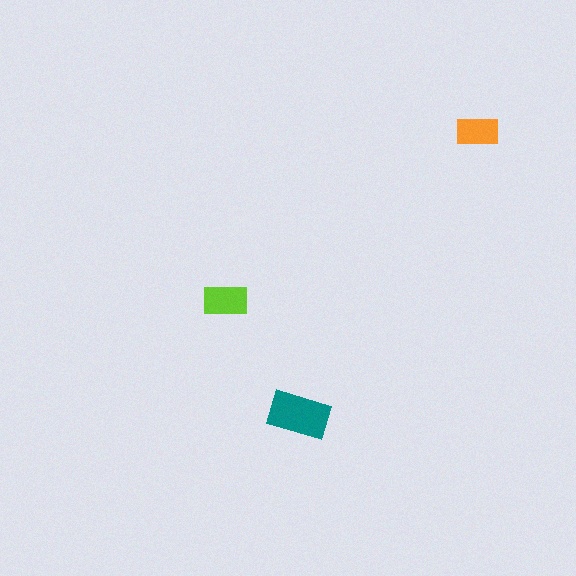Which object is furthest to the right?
The orange rectangle is rightmost.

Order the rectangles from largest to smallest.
the teal one, the lime one, the orange one.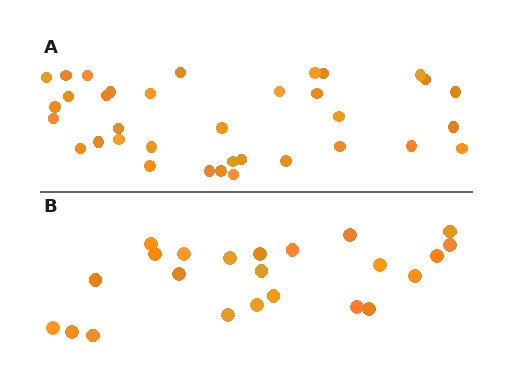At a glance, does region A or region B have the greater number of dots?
Region A (the top region) has more dots.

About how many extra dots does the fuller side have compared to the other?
Region A has roughly 12 or so more dots than region B.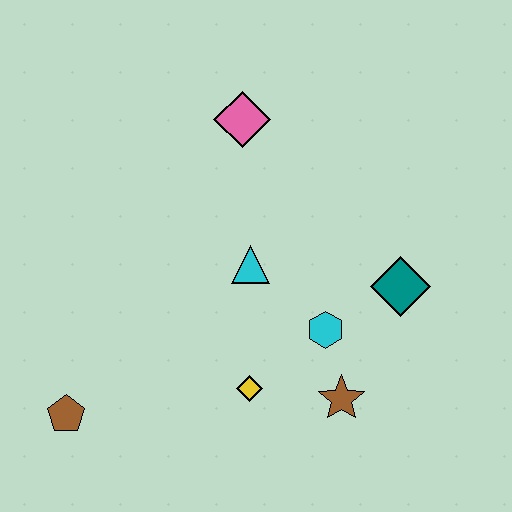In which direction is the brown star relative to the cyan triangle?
The brown star is below the cyan triangle.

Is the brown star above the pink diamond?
No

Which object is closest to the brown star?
The cyan hexagon is closest to the brown star.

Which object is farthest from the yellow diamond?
The pink diamond is farthest from the yellow diamond.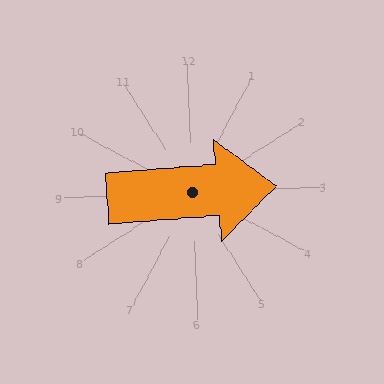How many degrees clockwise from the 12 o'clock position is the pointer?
Approximately 88 degrees.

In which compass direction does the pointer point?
East.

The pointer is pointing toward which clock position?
Roughly 3 o'clock.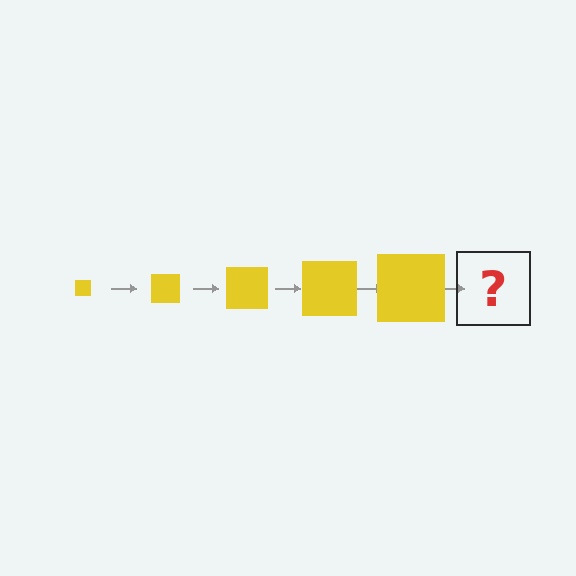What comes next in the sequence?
The next element should be a yellow square, larger than the previous one.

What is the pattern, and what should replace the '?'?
The pattern is that the square gets progressively larger each step. The '?' should be a yellow square, larger than the previous one.